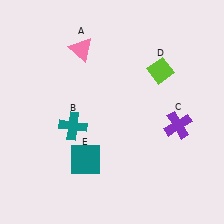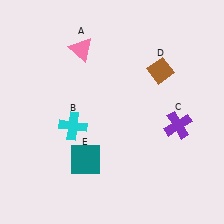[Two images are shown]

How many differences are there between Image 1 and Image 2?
There are 2 differences between the two images.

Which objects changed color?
B changed from teal to cyan. D changed from lime to brown.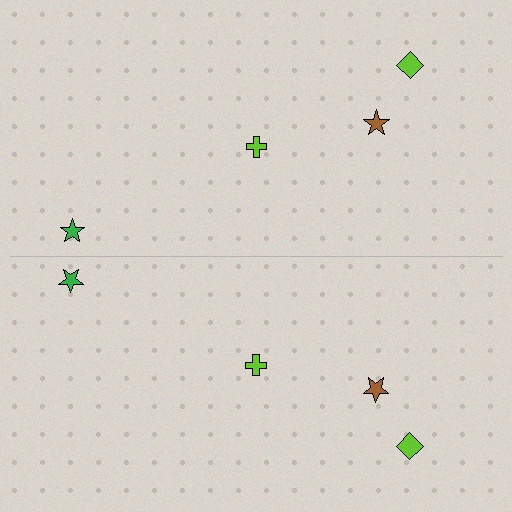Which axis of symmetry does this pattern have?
The pattern has a horizontal axis of symmetry running through the center of the image.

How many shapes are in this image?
There are 8 shapes in this image.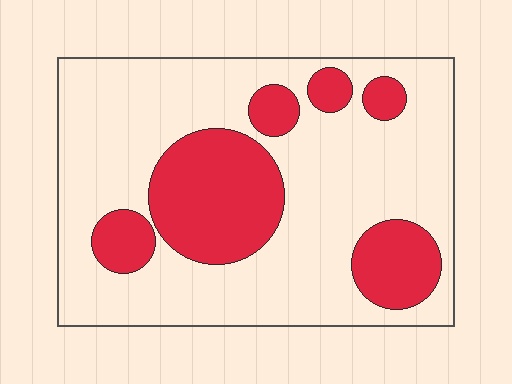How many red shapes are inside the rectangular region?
6.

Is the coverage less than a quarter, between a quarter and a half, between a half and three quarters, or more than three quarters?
Between a quarter and a half.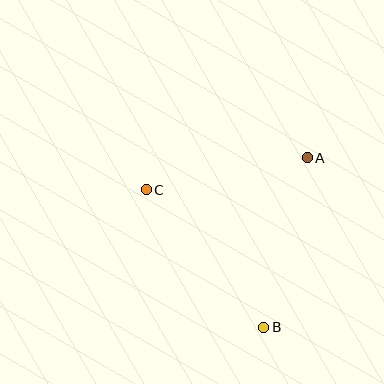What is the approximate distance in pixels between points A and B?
The distance between A and B is approximately 175 pixels.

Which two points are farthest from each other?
Points B and C are farthest from each other.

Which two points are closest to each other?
Points A and C are closest to each other.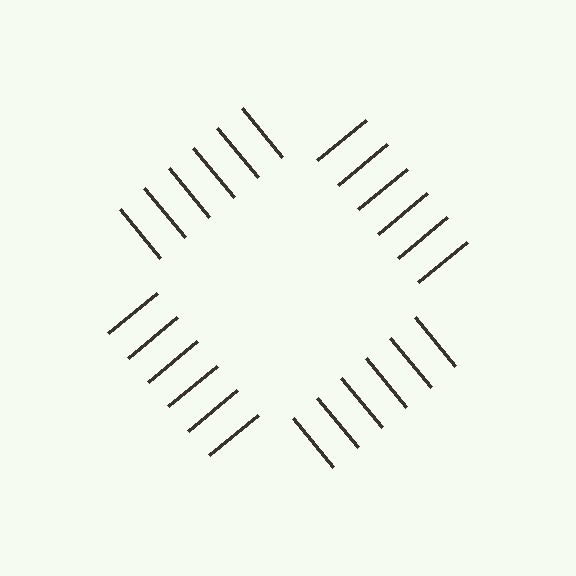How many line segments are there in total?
24 — 6 along each of the 4 edges.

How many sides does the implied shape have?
4 sides — the line-ends trace a square.